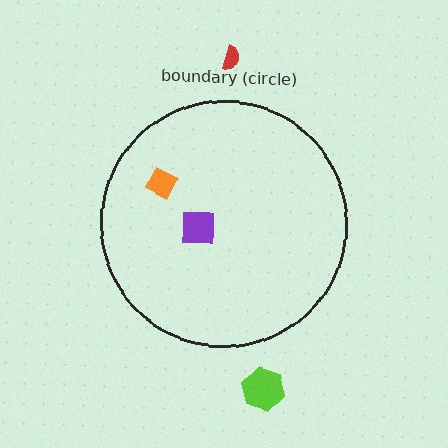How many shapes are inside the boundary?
2 inside, 2 outside.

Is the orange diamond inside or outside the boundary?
Inside.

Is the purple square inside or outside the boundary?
Inside.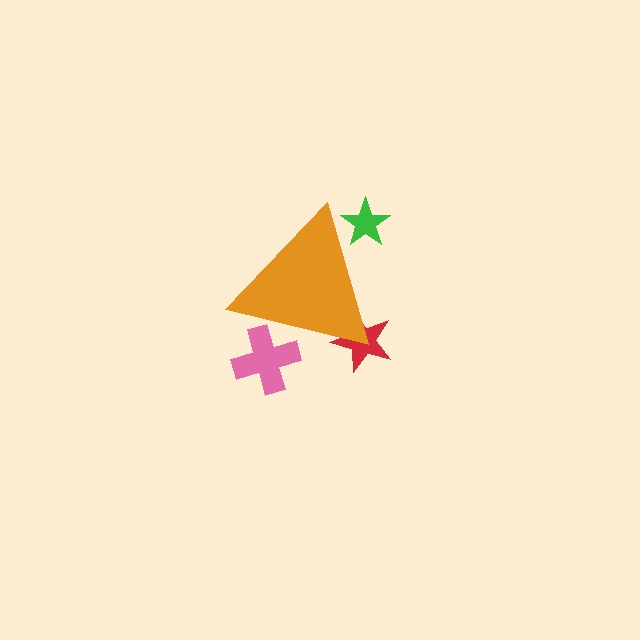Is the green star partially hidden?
Yes, the green star is partially hidden behind the orange triangle.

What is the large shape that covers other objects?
An orange triangle.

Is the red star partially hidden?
Yes, the red star is partially hidden behind the orange triangle.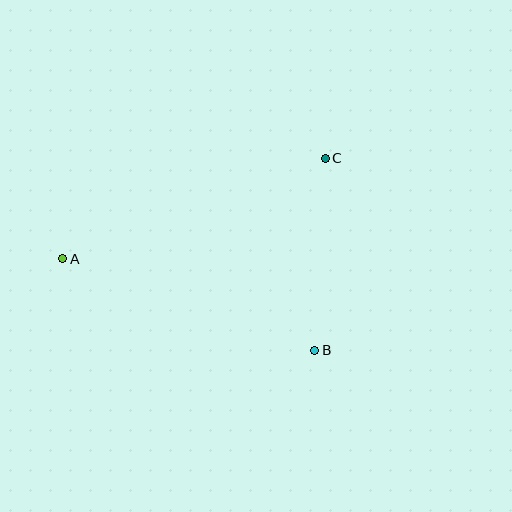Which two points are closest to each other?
Points B and C are closest to each other.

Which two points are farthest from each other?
Points A and C are farthest from each other.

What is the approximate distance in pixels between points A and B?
The distance between A and B is approximately 268 pixels.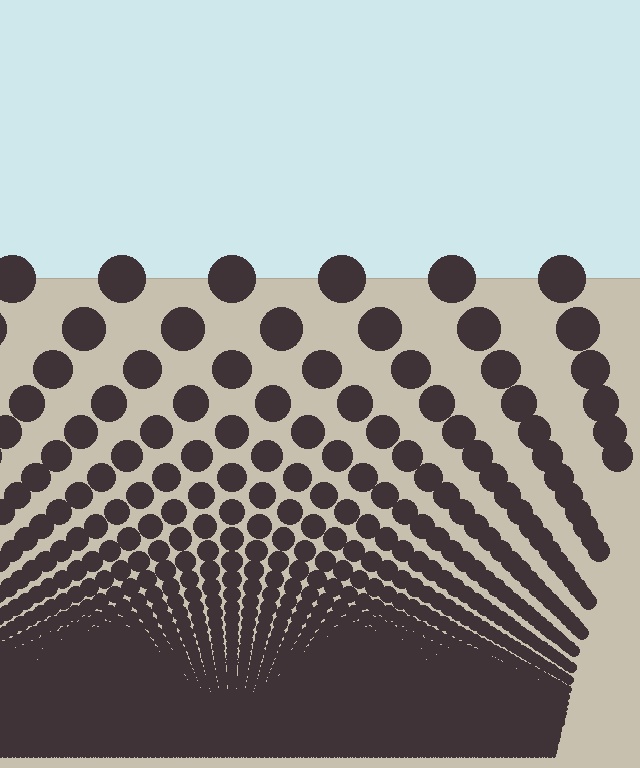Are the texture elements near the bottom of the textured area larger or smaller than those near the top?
Smaller. The gradient is inverted — elements near the bottom are smaller and denser.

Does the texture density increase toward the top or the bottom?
Density increases toward the bottom.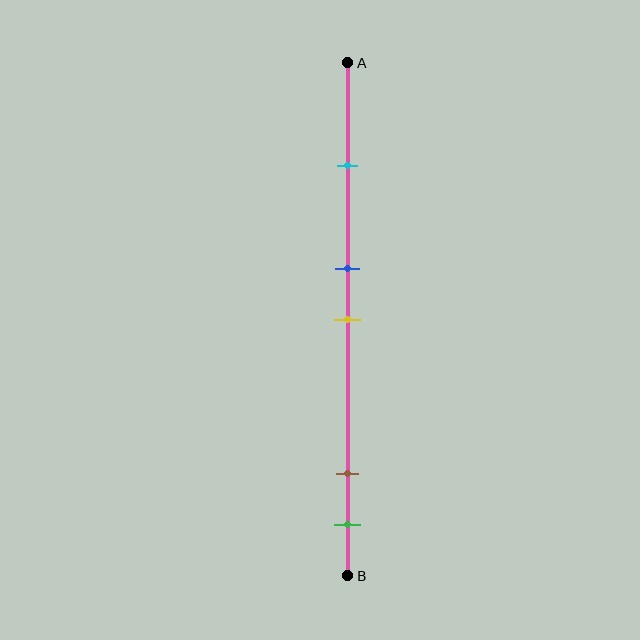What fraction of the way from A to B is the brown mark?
The brown mark is approximately 80% (0.8) of the way from A to B.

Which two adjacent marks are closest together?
The blue and yellow marks are the closest adjacent pair.